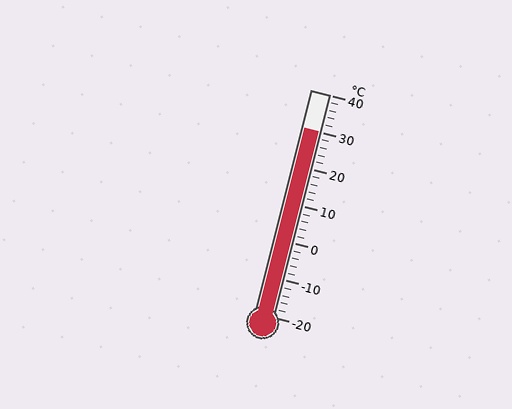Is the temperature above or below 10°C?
The temperature is above 10°C.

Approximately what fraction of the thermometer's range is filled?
The thermometer is filled to approximately 85% of its range.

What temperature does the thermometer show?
The thermometer shows approximately 30°C.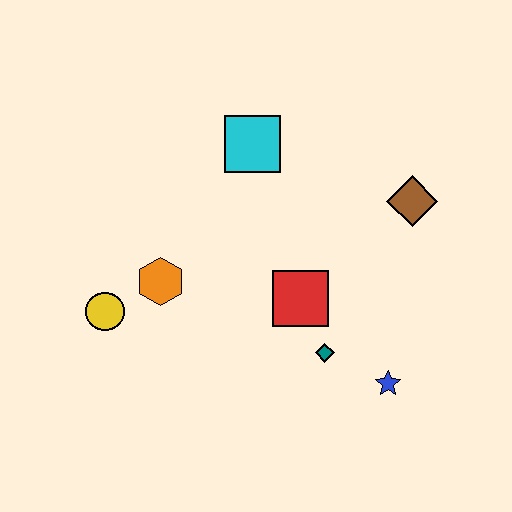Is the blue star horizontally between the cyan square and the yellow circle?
No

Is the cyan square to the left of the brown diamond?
Yes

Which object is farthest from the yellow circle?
The brown diamond is farthest from the yellow circle.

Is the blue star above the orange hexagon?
No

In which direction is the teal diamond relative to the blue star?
The teal diamond is to the left of the blue star.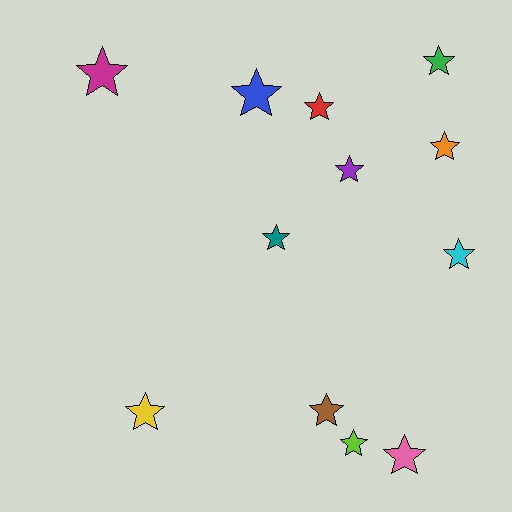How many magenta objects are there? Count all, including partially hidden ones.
There is 1 magenta object.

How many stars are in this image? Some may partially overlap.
There are 12 stars.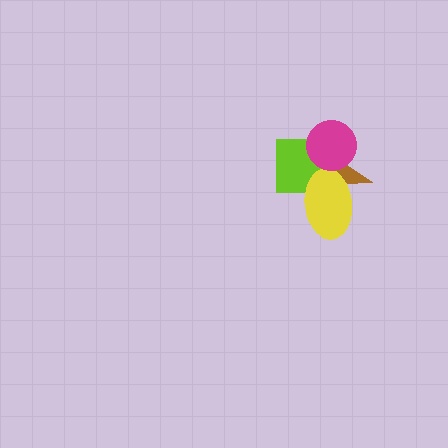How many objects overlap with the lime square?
3 objects overlap with the lime square.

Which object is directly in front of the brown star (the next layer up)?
The lime square is directly in front of the brown star.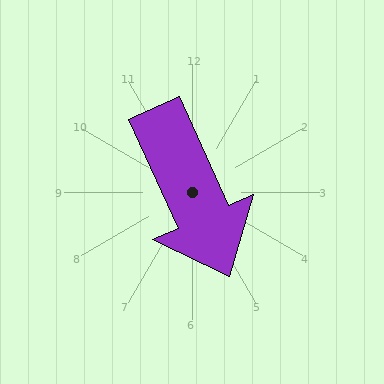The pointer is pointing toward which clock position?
Roughly 5 o'clock.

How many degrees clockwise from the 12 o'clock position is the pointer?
Approximately 156 degrees.